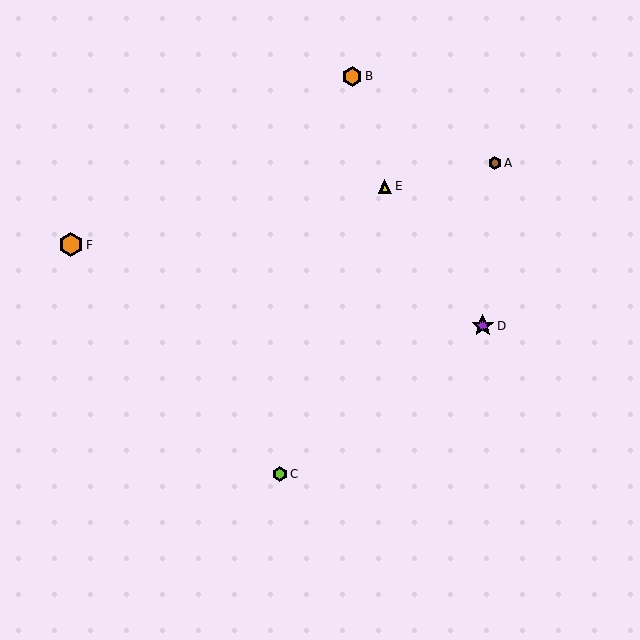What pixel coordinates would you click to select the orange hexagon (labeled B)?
Click at (352, 76) to select the orange hexagon B.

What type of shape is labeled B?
Shape B is an orange hexagon.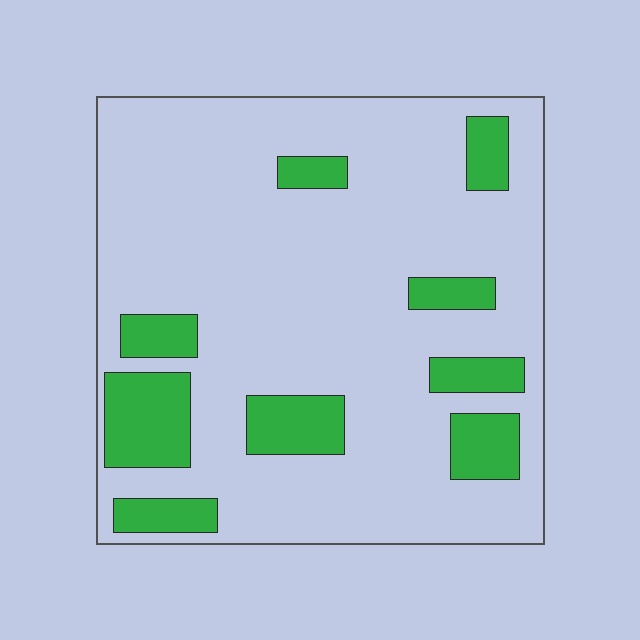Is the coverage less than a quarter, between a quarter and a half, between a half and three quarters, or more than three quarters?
Less than a quarter.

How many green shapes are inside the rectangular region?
9.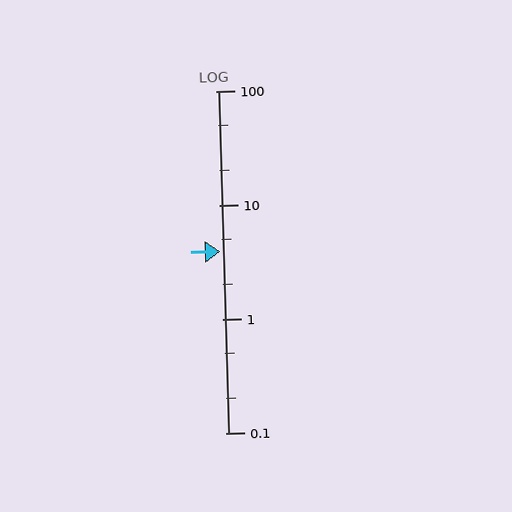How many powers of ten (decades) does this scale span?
The scale spans 3 decades, from 0.1 to 100.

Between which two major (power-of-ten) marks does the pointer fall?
The pointer is between 1 and 10.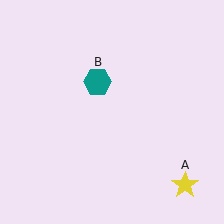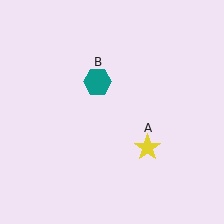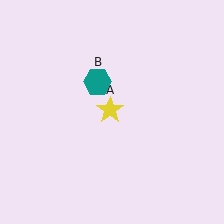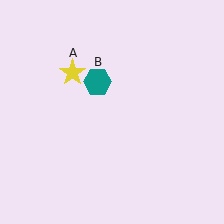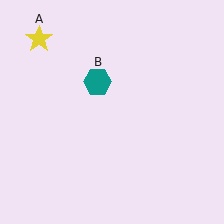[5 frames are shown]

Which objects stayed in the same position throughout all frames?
Teal hexagon (object B) remained stationary.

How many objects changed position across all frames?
1 object changed position: yellow star (object A).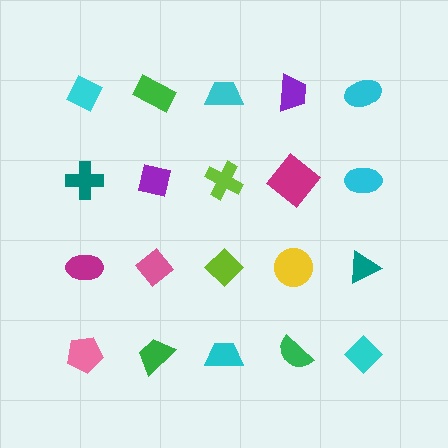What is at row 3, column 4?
A yellow circle.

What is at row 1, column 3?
A cyan trapezoid.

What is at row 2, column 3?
A lime cross.